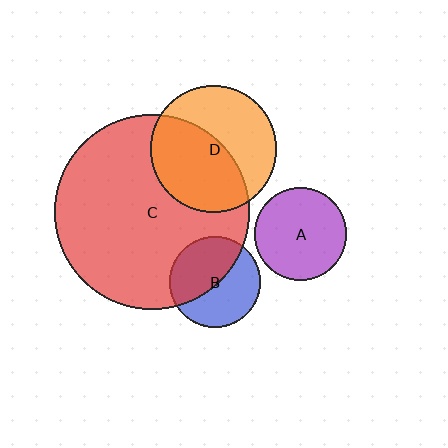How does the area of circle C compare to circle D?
Approximately 2.4 times.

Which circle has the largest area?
Circle C (red).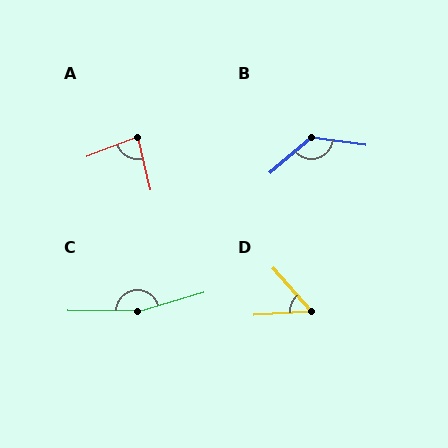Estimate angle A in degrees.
Approximately 82 degrees.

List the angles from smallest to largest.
D (53°), A (82°), B (131°), C (163°).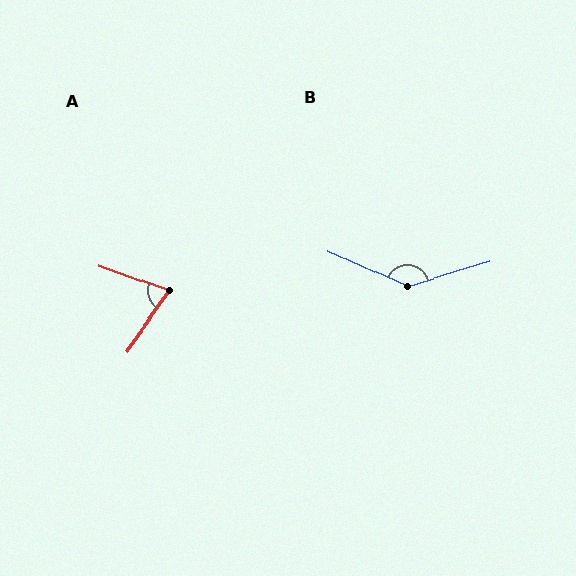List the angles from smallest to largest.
A (74°), B (139°).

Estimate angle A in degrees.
Approximately 74 degrees.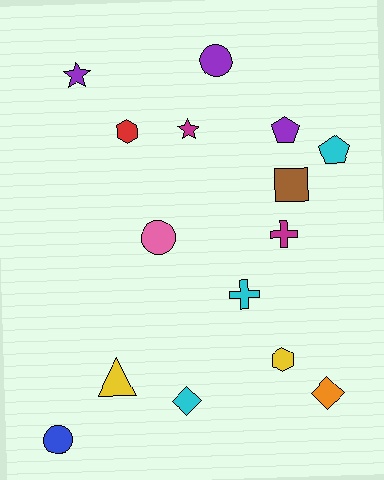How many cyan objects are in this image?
There are 3 cyan objects.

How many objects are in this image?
There are 15 objects.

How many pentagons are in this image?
There are 2 pentagons.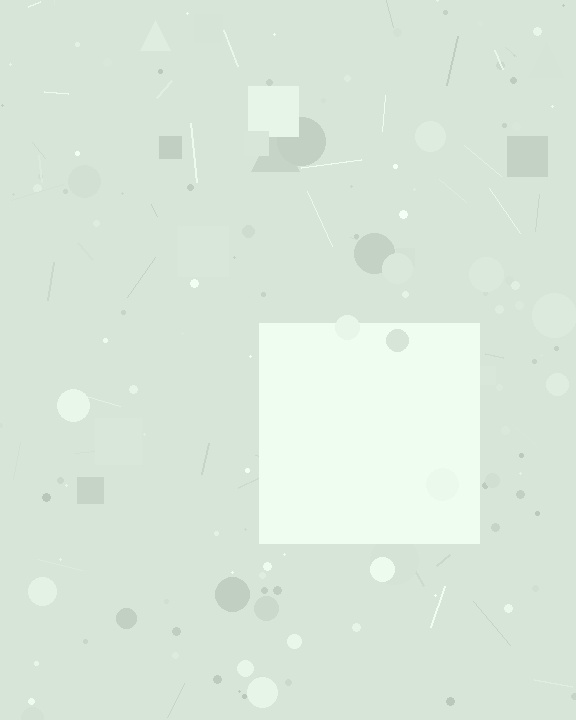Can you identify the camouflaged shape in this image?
The camouflaged shape is a square.